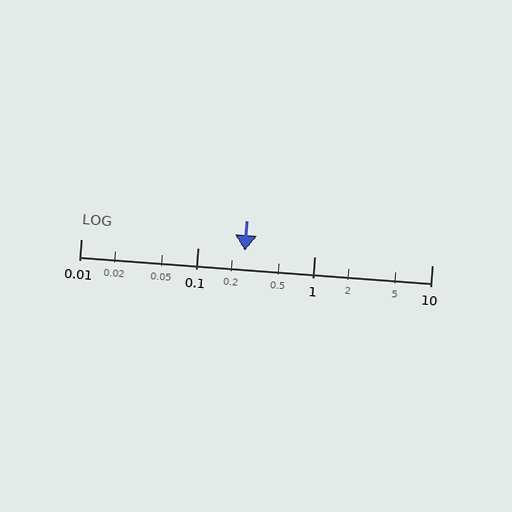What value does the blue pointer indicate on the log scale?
The pointer indicates approximately 0.25.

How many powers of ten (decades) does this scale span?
The scale spans 3 decades, from 0.01 to 10.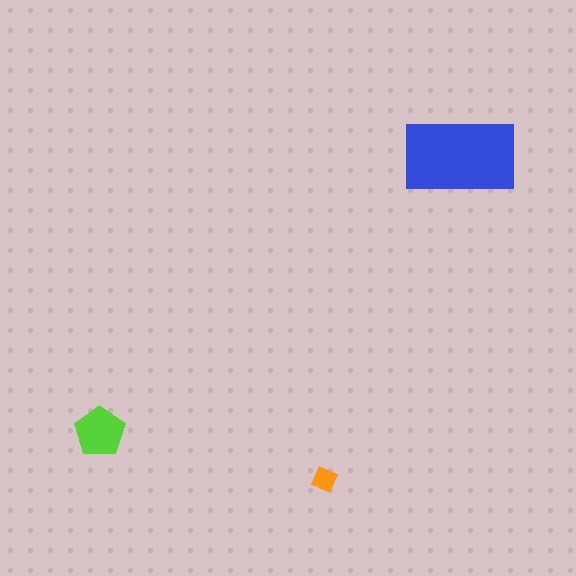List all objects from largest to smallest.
The blue rectangle, the lime pentagon, the orange diamond.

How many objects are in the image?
There are 3 objects in the image.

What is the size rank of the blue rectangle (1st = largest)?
1st.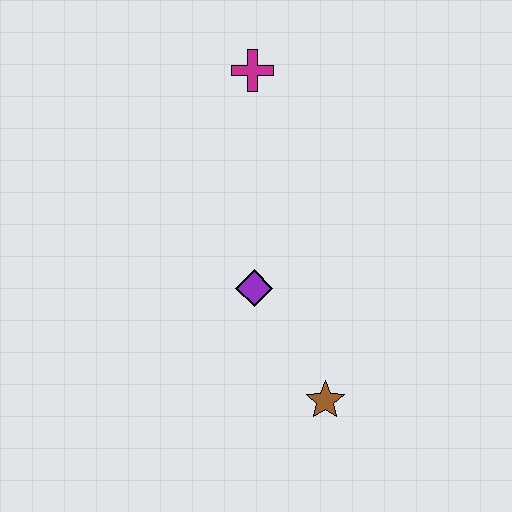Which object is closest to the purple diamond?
The brown star is closest to the purple diamond.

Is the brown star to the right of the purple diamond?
Yes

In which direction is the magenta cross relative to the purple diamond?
The magenta cross is above the purple diamond.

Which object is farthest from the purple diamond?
The magenta cross is farthest from the purple diamond.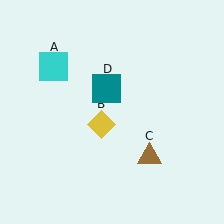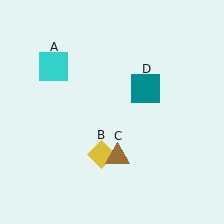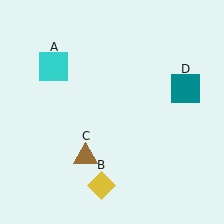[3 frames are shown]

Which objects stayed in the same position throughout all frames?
Cyan square (object A) remained stationary.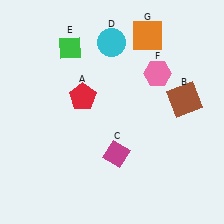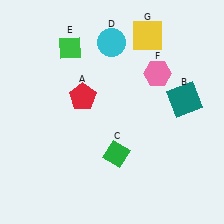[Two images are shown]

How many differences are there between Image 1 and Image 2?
There are 3 differences between the two images.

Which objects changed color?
B changed from brown to teal. C changed from magenta to green. G changed from orange to yellow.